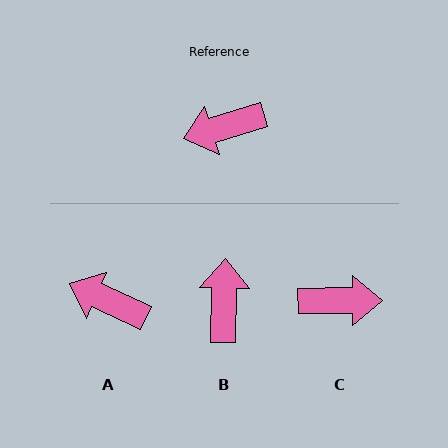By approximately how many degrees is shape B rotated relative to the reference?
Approximately 108 degrees clockwise.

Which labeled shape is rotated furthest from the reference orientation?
C, about 164 degrees away.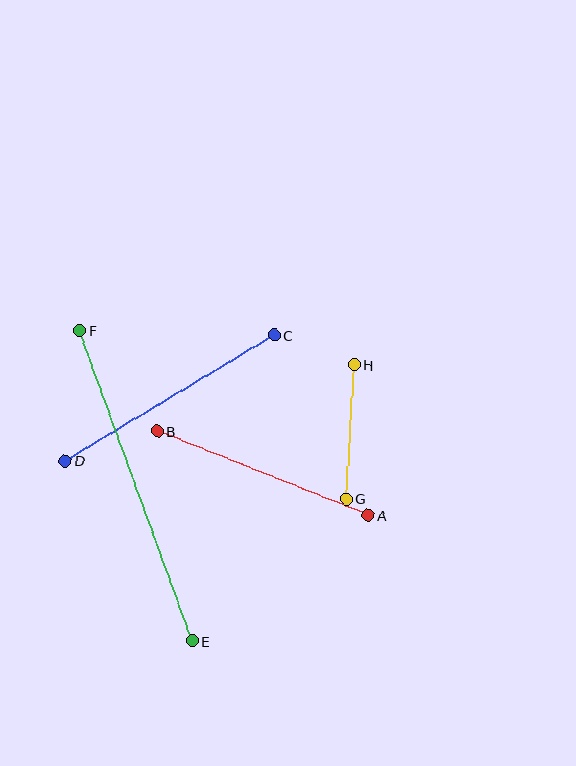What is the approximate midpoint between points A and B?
The midpoint is at approximately (263, 473) pixels.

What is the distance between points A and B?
The distance is approximately 228 pixels.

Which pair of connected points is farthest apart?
Points E and F are farthest apart.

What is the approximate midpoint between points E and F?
The midpoint is at approximately (136, 486) pixels.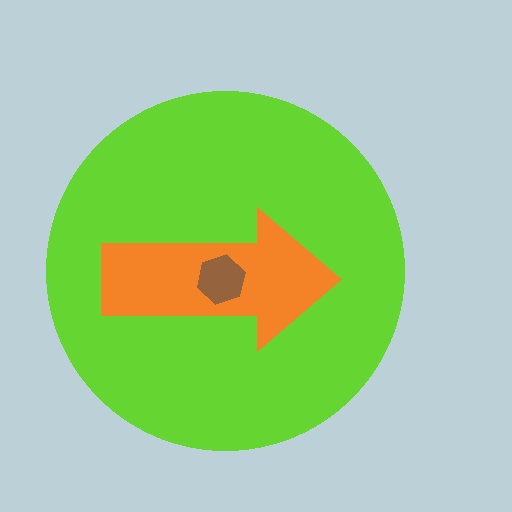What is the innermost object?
The brown hexagon.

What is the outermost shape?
The lime circle.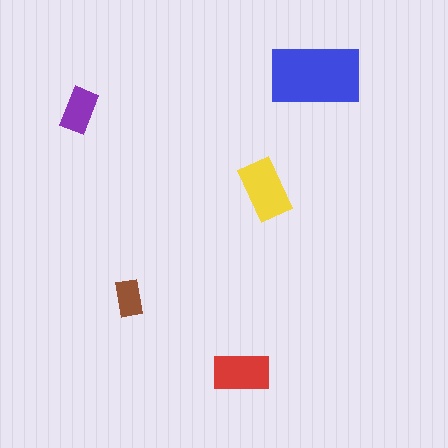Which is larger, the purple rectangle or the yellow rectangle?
The yellow one.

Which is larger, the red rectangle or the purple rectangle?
The red one.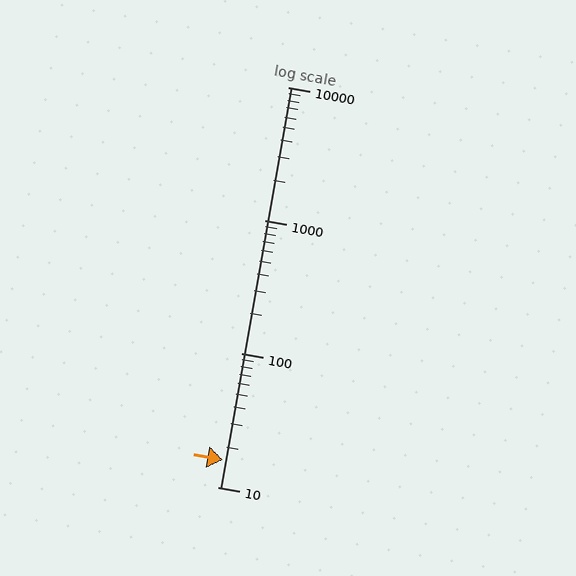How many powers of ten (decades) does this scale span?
The scale spans 3 decades, from 10 to 10000.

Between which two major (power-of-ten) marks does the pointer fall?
The pointer is between 10 and 100.